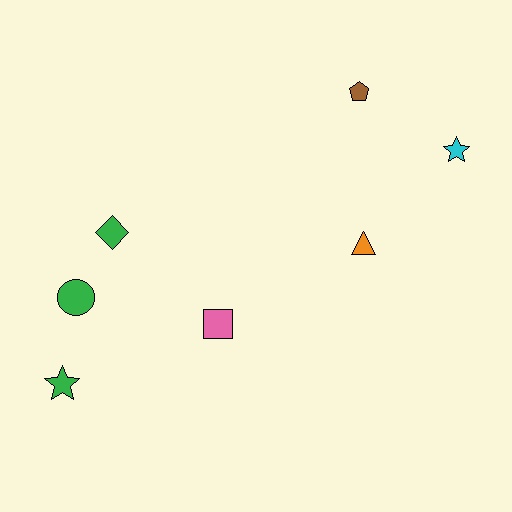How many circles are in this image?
There is 1 circle.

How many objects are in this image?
There are 7 objects.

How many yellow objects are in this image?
There are no yellow objects.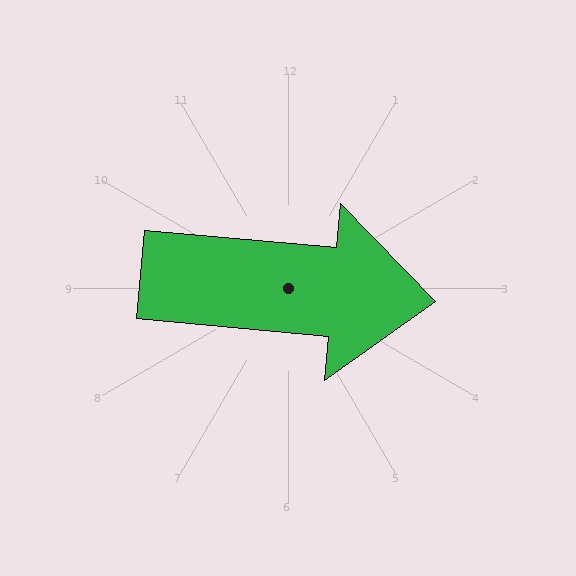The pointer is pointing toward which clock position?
Roughly 3 o'clock.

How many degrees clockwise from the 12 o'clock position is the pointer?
Approximately 95 degrees.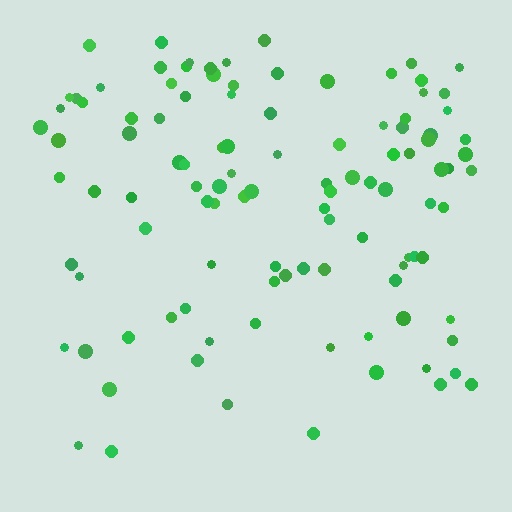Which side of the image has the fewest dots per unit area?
The bottom.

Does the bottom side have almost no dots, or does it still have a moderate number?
Still a moderate number, just noticeably fewer than the top.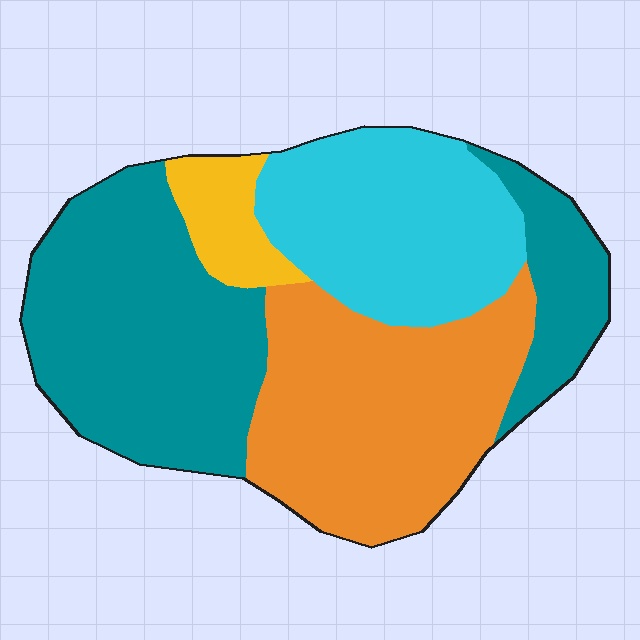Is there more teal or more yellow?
Teal.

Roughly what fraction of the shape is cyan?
Cyan takes up about one quarter (1/4) of the shape.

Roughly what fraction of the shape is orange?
Orange takes up about one third (1/3) of the shape.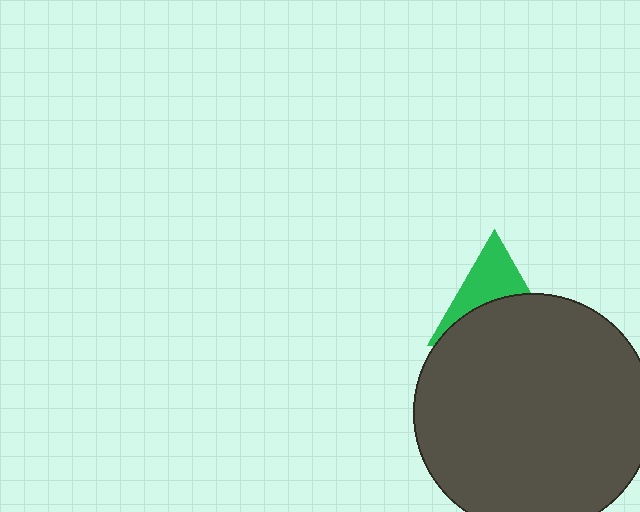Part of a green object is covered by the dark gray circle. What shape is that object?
It is a triangle.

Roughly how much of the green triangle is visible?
A small part of it is visible (roughly 45%).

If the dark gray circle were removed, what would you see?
You would see the complete green triangle.